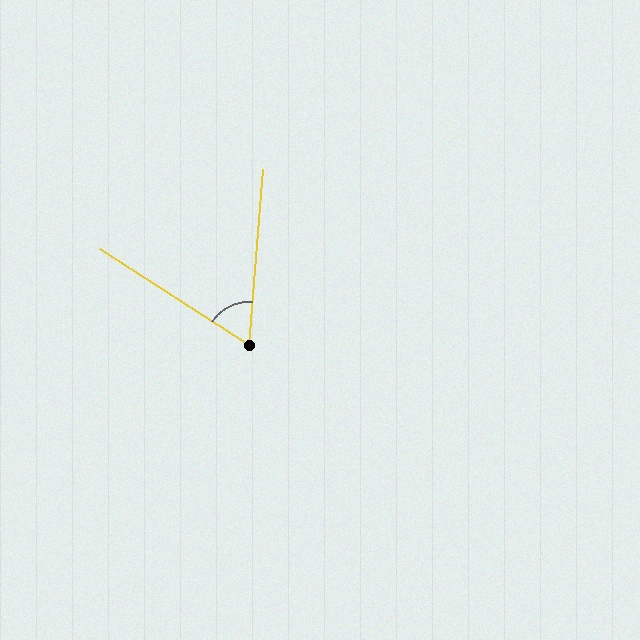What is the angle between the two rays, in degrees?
Approximately 61 degrees.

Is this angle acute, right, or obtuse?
It is acute.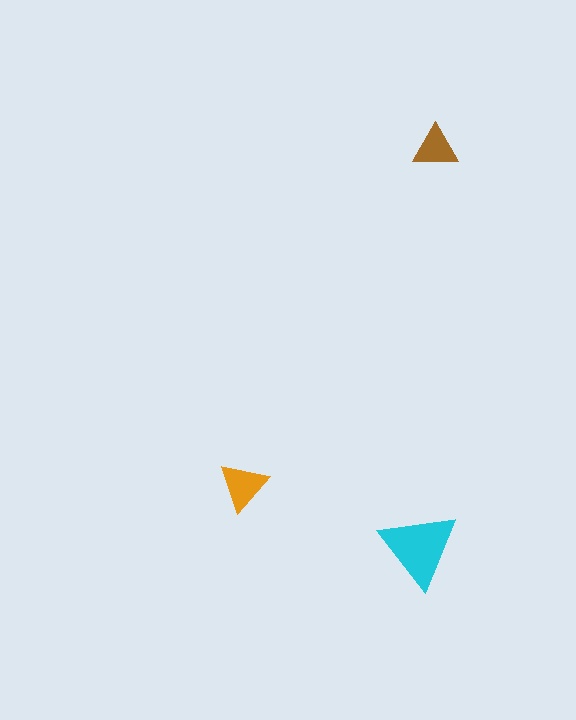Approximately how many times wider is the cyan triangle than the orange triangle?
About 1.5 times wider.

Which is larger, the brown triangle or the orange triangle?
The orange one.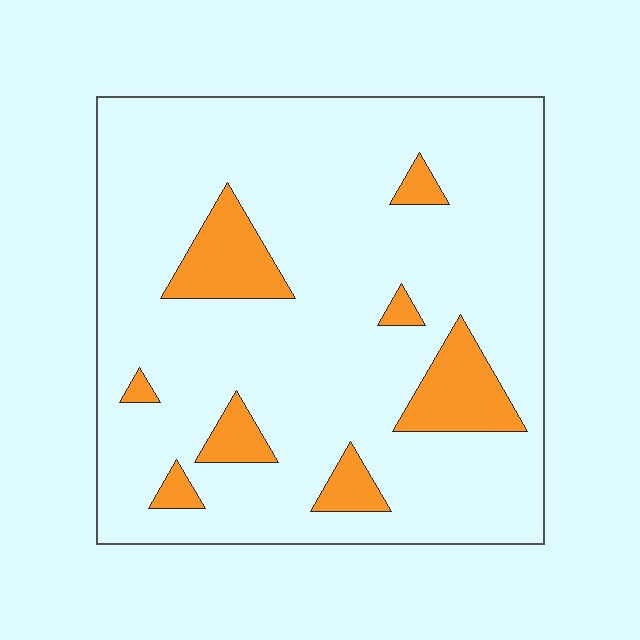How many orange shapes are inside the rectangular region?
8.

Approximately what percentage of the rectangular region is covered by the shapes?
Approximately 15%.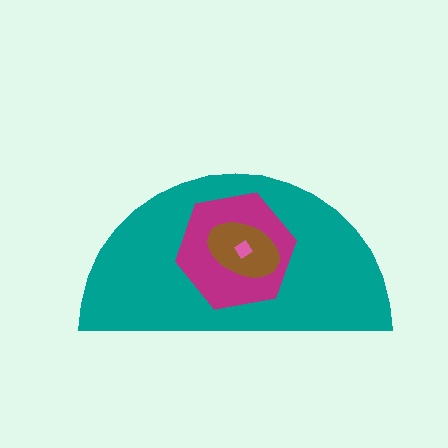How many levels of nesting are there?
4.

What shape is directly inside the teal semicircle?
The magenta hexagon.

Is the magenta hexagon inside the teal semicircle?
Yes.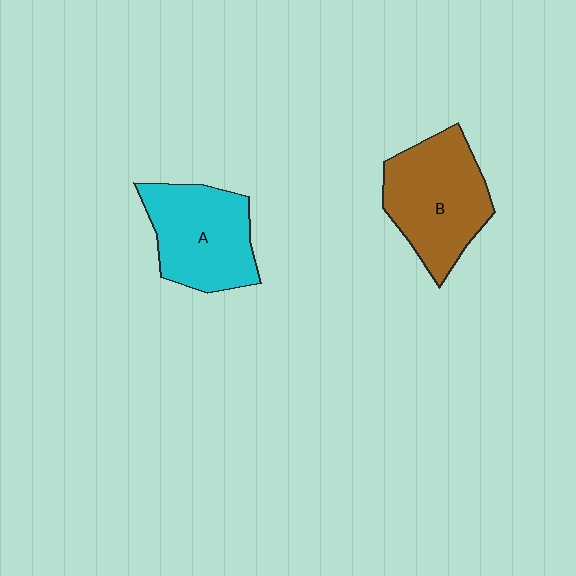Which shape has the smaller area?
Shape A (cyan).